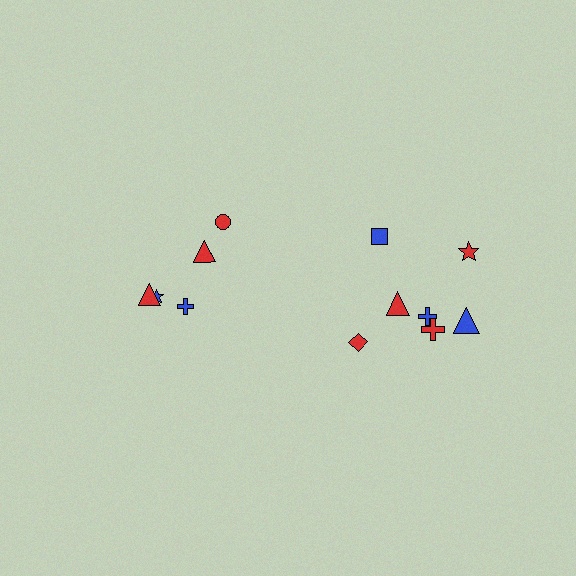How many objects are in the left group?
There are 5 objects.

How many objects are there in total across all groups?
There are 12 objects.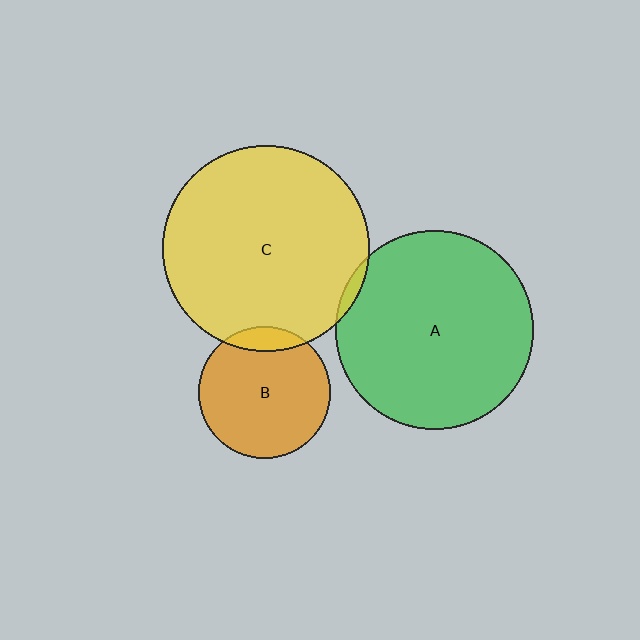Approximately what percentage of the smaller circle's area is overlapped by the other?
Approximately 5%.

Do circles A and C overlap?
Yes.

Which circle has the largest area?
Circle C (yellow).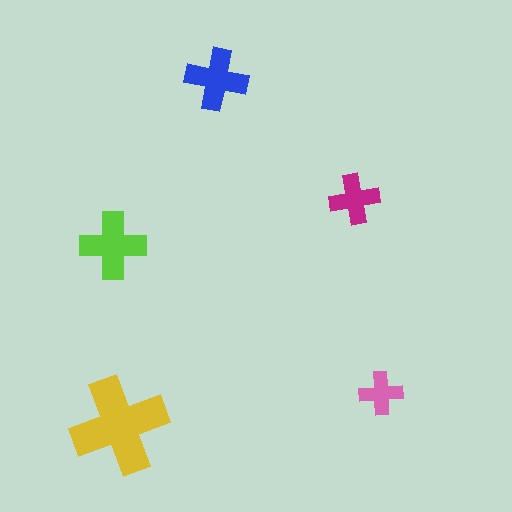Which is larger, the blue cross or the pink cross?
The blue one.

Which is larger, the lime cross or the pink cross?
The lime one.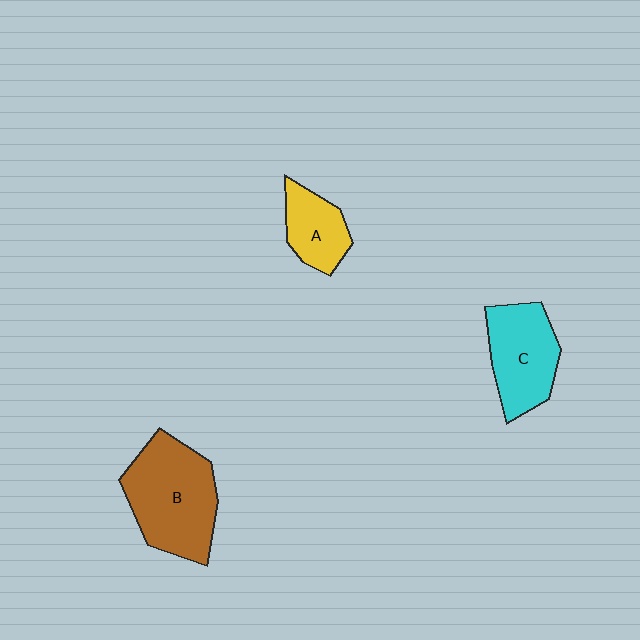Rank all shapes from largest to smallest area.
From largest to smallest: B (brown), C (cyan), A (yellow).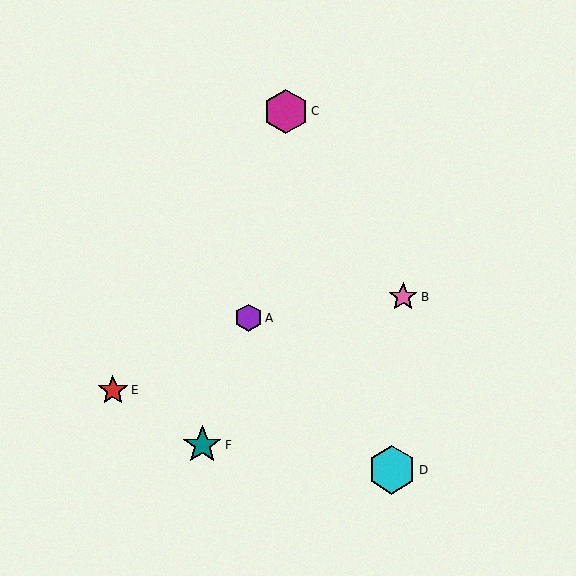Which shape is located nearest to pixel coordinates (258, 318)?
The purple hexagon (labeled A) at (248, 318) is nearest to that location.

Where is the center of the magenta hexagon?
The center of the magenta hexagon is at (286, 111).